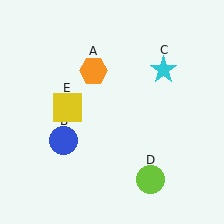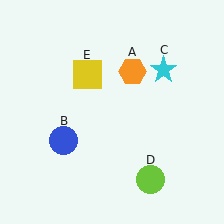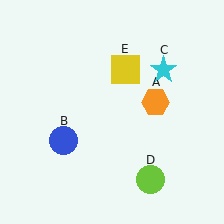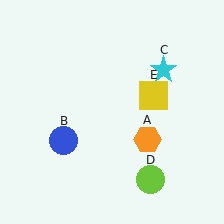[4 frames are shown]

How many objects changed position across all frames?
2 objects changed position: orange hexagon (object A), yellow square (object E).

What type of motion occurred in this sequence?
The orange hexagon (object A), yellow square (object E) rotated clockwise around the center of the scene.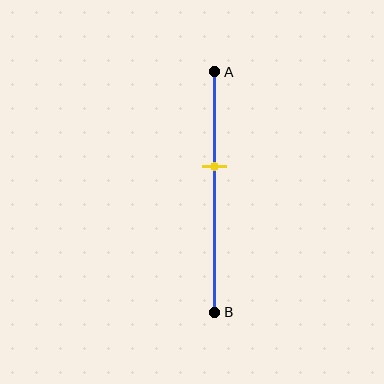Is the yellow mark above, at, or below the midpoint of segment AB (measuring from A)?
The yellow mark is above the midpoint of segment AB.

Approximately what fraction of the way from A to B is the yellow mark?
The yellow mark is approximately 40% of the way from A to B.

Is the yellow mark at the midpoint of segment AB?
No, the mark is at about 40% from A, not at the 50% midpoint.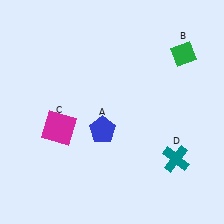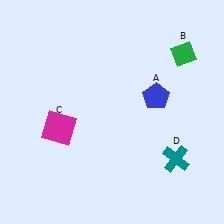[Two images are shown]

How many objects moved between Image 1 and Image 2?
1 object moved between the two images.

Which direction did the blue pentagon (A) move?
The blue pentagon (A) moved right.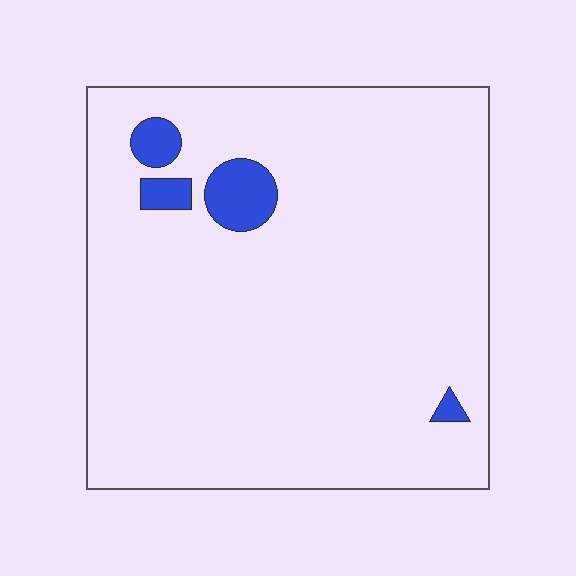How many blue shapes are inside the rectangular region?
4.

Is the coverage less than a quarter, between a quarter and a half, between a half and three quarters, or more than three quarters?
Less than a quarter.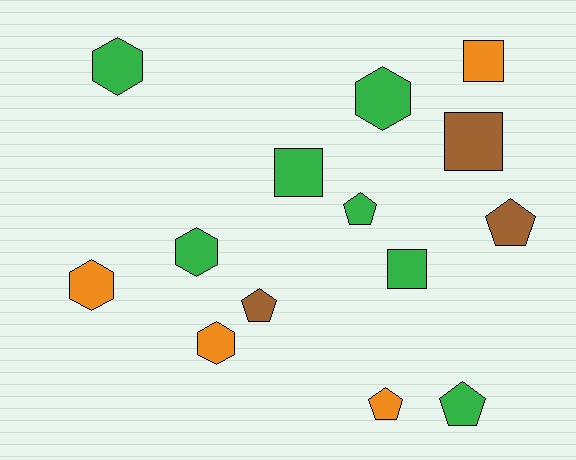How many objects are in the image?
There are 14 objects.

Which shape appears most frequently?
Hexagon, with 5 objects.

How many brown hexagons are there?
There are no brown hexagons.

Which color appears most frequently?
Green, with 7 objects.